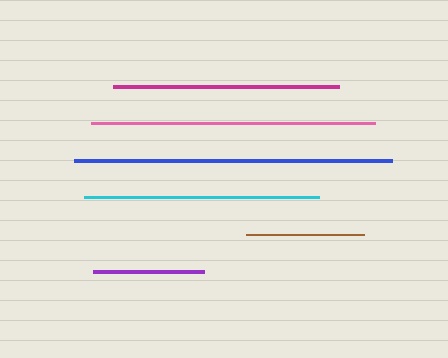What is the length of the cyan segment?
The cyan segment is approximately 235 pixels long.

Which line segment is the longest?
The blue line is the longest at approximately 318 pixels.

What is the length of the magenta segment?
The magenta segment is approximately 226 pixels long.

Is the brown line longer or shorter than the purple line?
The brown line is longer than the purple line.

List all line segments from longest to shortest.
From longest to shortest: blue, pink, cyan, magenta, brown, purple.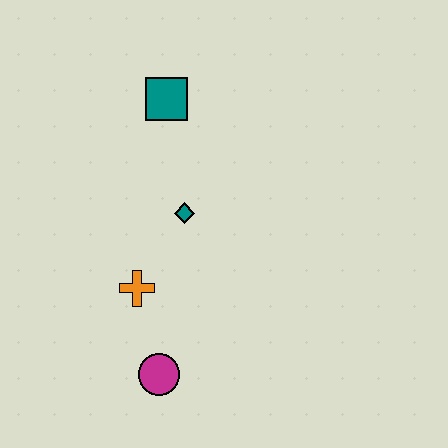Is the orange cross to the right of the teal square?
No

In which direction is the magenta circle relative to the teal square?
The magenta circle is below the teal square.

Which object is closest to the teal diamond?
The orange cross is closest to the teal diamond.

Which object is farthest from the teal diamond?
The magenta circle is farthest from the teal diamond.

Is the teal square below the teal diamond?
No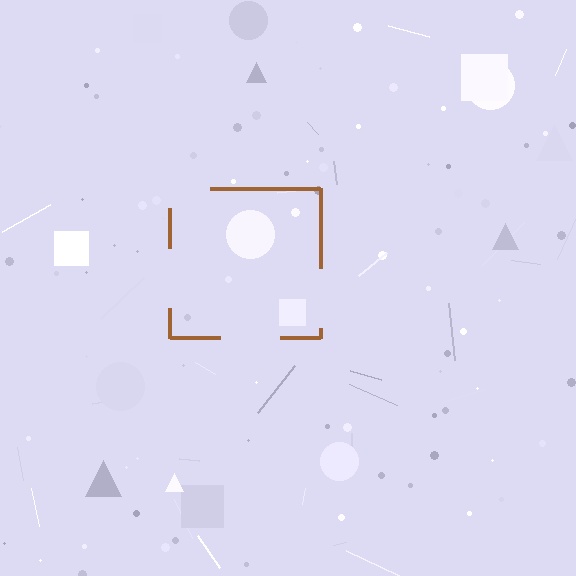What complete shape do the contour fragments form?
The contour fragments form a square.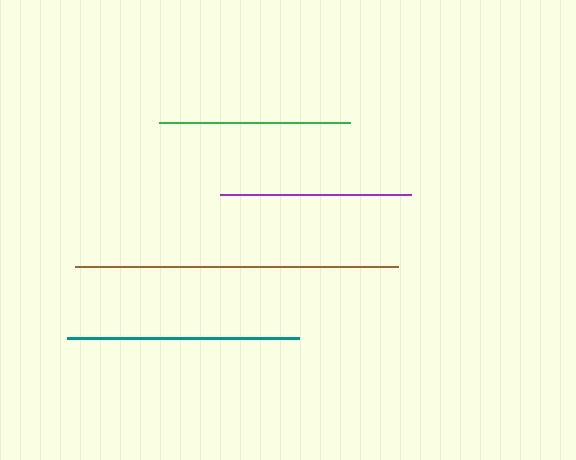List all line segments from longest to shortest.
From longest to shortest: brown, teal, green, purple.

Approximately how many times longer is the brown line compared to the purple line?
The brown line is approximately 1.7 times the length of the purple line.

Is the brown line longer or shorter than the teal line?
The brown line is longer than the teal line.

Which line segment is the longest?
The brown line is the longest at approximately 323 pixels.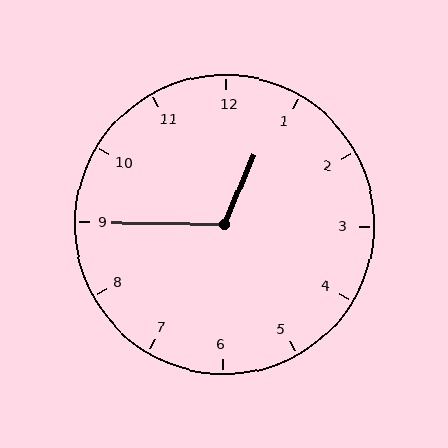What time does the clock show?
12:45.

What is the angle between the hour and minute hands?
Approximately 112 degrees.